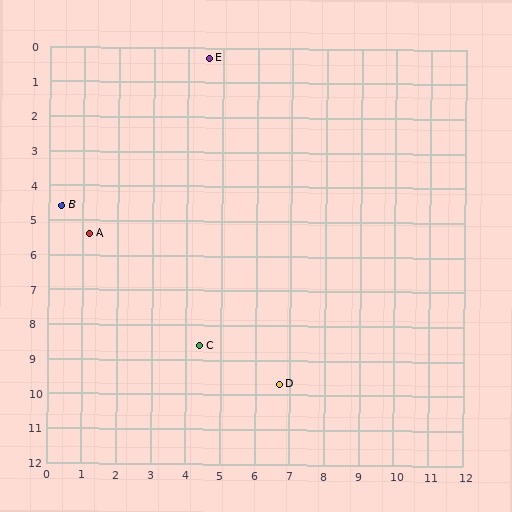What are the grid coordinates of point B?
Point B is at approximately (0.4, 4.6).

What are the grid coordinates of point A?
Point A is at approximately (1.2, 5.4).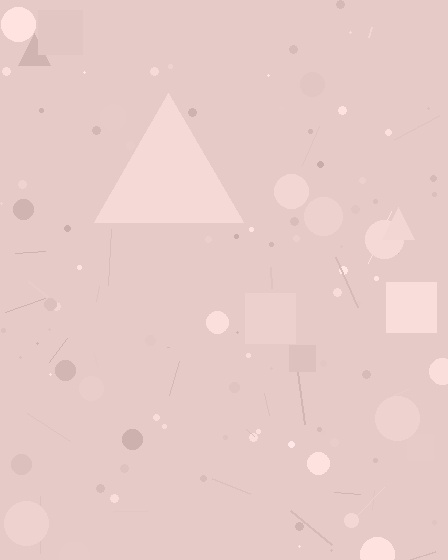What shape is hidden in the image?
A triangle is hidden in the image.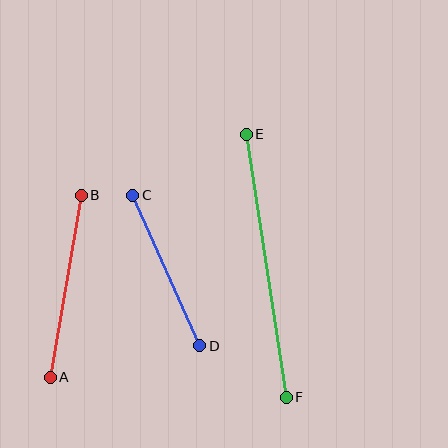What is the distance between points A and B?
The distance is approximately 185 pixels.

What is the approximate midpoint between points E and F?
The midpoint is at approximately (266, 266) pixels.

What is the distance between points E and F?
The distance is approximately 266 pixels.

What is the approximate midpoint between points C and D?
The midpoint is at approximately (166, 271) pixels.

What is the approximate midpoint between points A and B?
The midpoint is at approximately (66, 286) pixels.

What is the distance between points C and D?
The distance is approximately 165 pixels.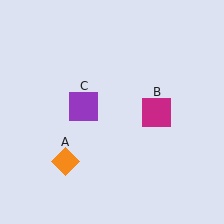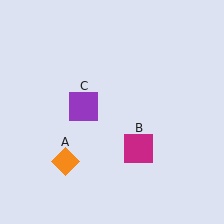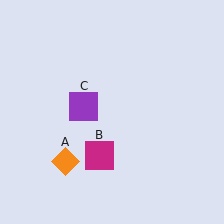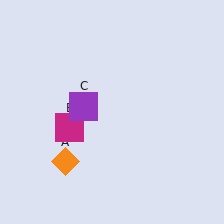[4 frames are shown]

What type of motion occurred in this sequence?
The magenta square (object B) rotated clockwise around the center of the scene.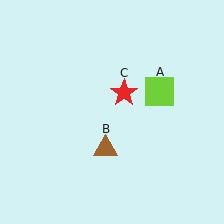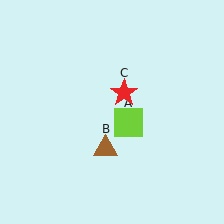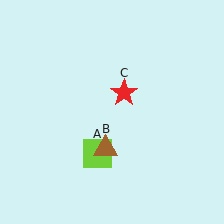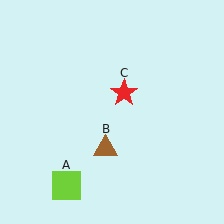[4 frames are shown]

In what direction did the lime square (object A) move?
The lime square (object A) moved down and to the left.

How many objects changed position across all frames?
1 object changed position: lime square (object A).